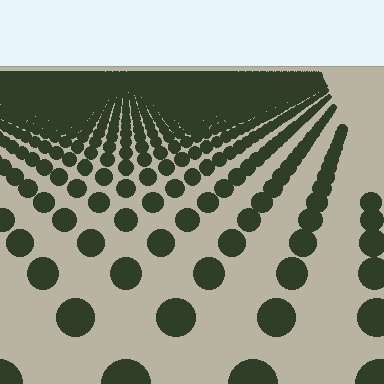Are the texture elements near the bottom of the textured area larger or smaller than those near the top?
Larger. Near the bottom, elements are closer to the viewer and appear at a bigger on-screen size.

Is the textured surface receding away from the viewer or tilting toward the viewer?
The surface is receding away from the viewer. Texture elements get smaller and denser toward the top.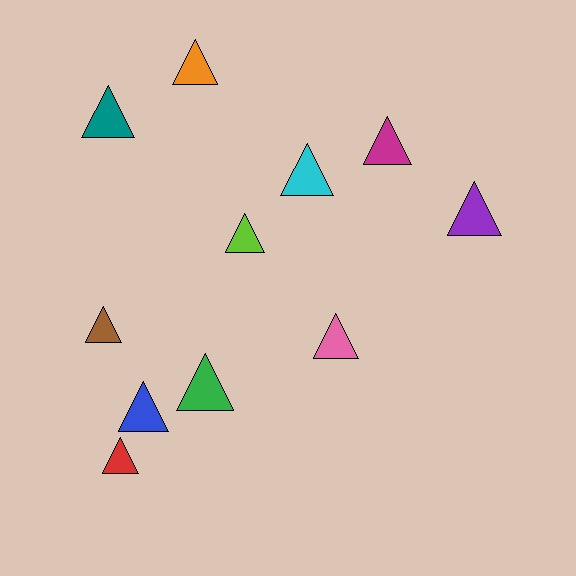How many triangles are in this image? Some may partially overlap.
There are 11 triangles.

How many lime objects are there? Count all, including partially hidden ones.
There is 1 lime object.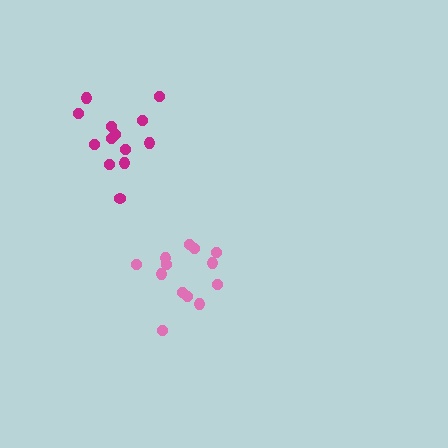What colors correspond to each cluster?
The clusters are colored: pink, magenta.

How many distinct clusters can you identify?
There are 2 distinct clusters.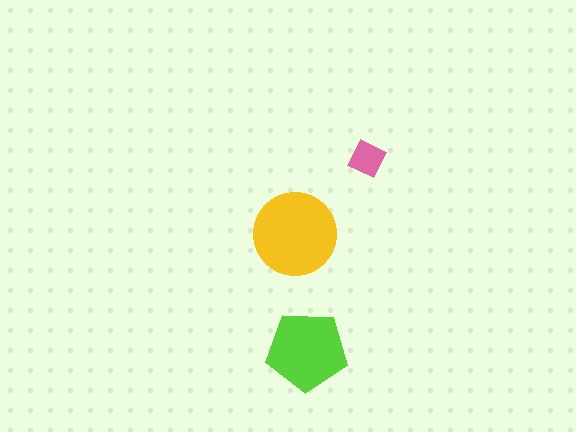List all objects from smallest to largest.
The pink square, the lime pentagon, the yellow circle.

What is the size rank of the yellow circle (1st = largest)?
1st.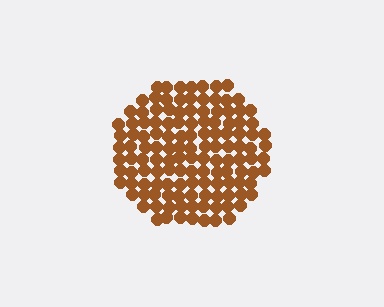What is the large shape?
The large shape is a circle.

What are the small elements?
The small elements are circles.